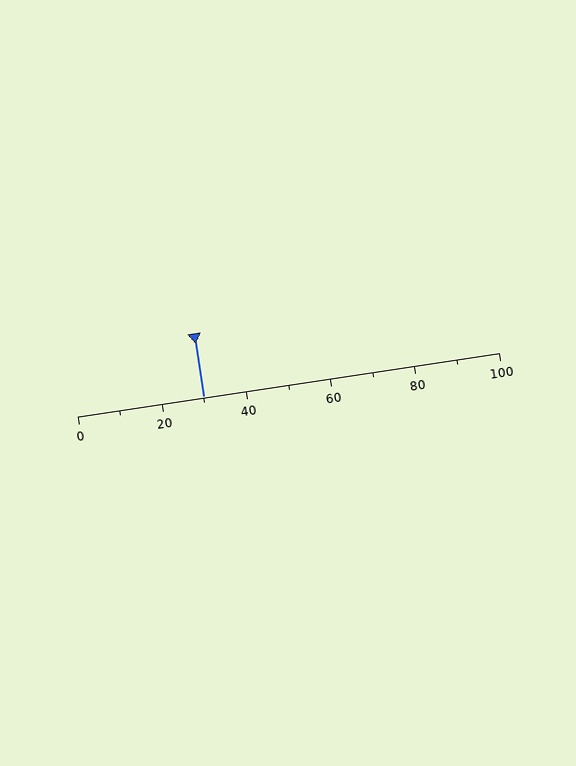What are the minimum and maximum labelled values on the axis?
The axis runs from 0 to 100.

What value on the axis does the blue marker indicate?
The marker indicates approximately 30.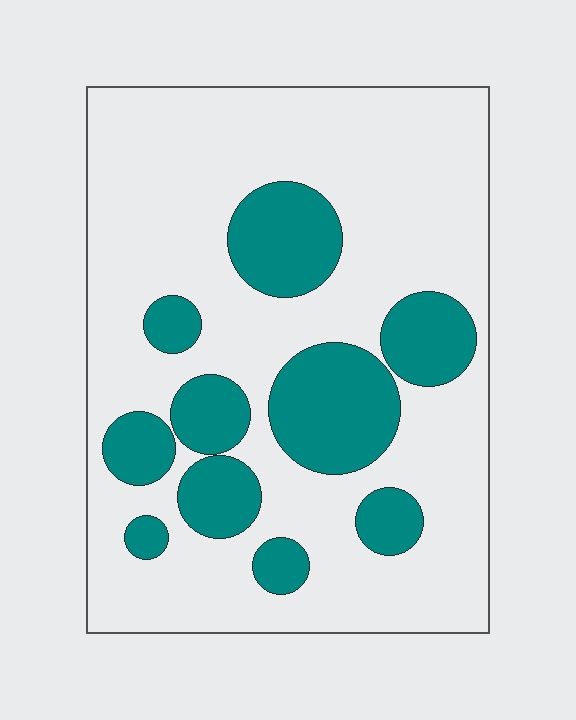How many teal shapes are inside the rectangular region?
10.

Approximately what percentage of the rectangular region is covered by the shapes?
Approximately 25%.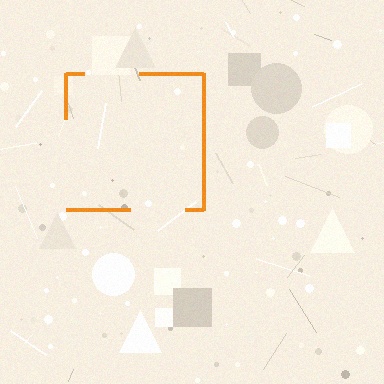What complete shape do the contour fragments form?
The contour fragments form a square.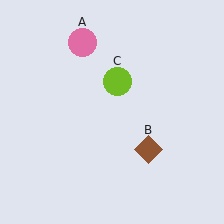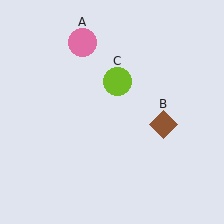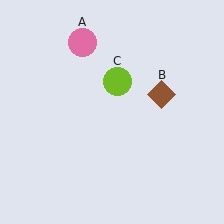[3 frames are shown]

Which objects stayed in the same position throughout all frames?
Pink circle (object A) and lime circle (object C) remained stationary.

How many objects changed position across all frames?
1 object changed position: brown diamond (object B).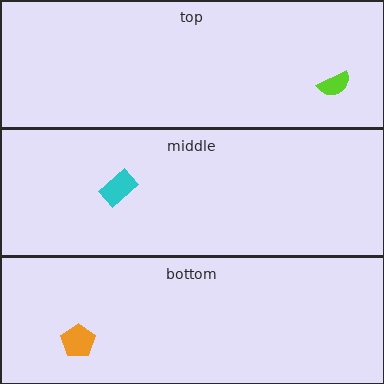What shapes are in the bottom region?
The orange pentagon.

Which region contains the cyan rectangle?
The middle region.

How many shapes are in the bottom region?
1.